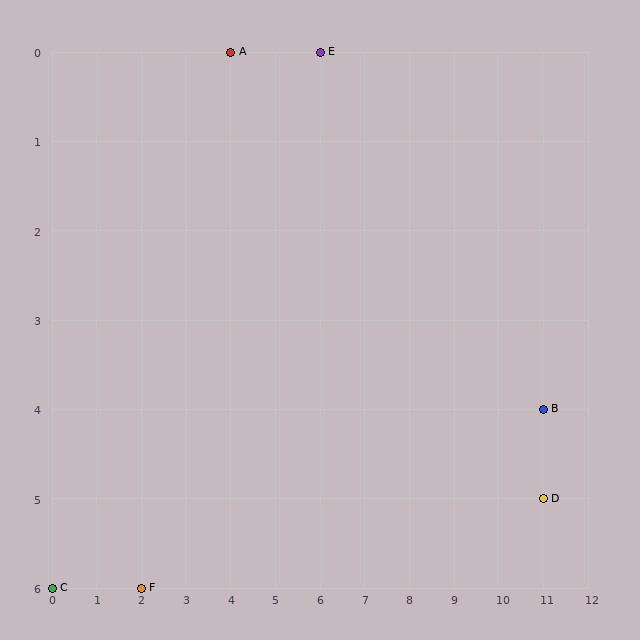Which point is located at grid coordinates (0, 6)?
Point C is at (0, 6).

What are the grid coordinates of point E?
Point E is at grid coordinates (6, 0).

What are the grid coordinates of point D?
Point D is at grid coordinates (11, 5).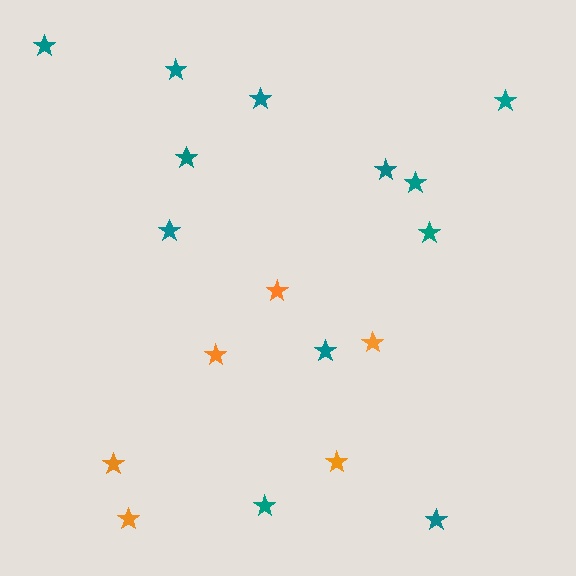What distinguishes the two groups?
There are 2 groups: one group of teal stars (12) and one group of orange stars (6).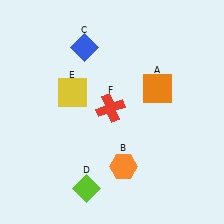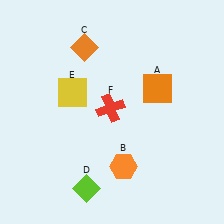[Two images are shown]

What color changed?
The diamond (C) changed from blue in Image 1 to orange in Image 2.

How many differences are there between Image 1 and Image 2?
There is 1 difference between the two images.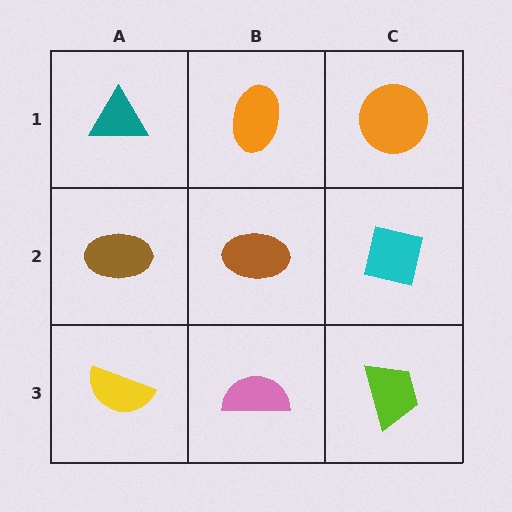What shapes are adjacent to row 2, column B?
An orange ellipse (row 1, column B), a pink semicircle (row 3, column B), a brown ellipse (row 2, column A), a cyan square (row 2, column C).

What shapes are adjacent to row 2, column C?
An orange circle (row 1, column C), a lime trapezoid (row 3, column C), a brown ellipse (row 2, column B).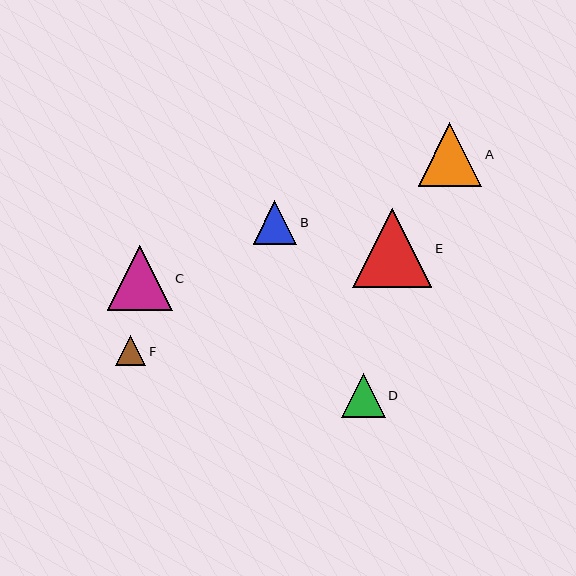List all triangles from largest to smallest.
From largest to smallest: E, C, A, D, B, F.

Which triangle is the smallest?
Triangle F is the smallest with a size of approximately 30 pixels.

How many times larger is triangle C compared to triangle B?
Triangle C is approximately 1.5 times the size of triangle B.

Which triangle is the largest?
Triangle E is the largest with a size of approximately 79 pixels.